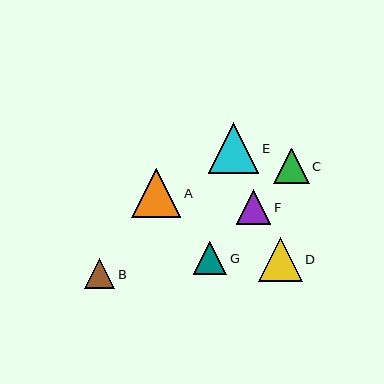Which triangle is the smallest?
Triangle B is the smallest with a size of approximately 30 pixels.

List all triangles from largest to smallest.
From largest to smallest: E, A, D, C, F, G, B.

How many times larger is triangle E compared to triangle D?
Triangle E is approximately 1.2 times the size of triangle D.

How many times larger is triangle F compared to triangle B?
Triangle F is approximately 1.2 times the size of triangle B.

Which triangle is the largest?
Triangle E is the largest with a size of approximately 51 pixels.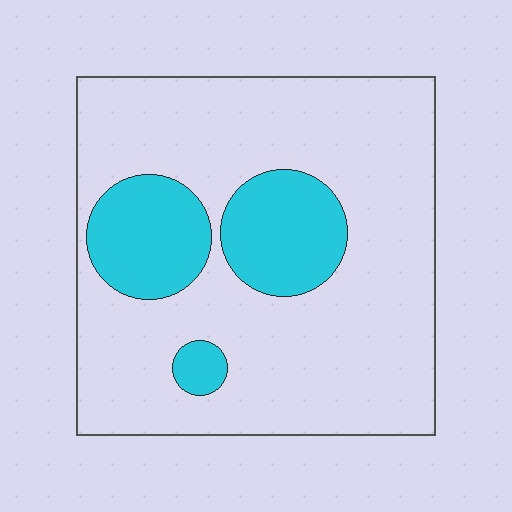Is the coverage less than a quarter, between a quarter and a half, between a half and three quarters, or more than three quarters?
Less than a quarter.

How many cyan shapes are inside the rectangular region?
3.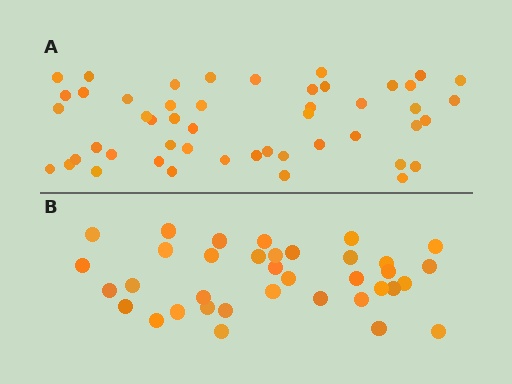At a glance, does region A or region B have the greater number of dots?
Region A (the top region) has more dots.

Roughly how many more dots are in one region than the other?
Region A has approximately 15 more dots than region B.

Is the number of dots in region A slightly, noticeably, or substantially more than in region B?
Region A has noticeably more, but not dramatically so. The ratio is roughly 1.4 to 1.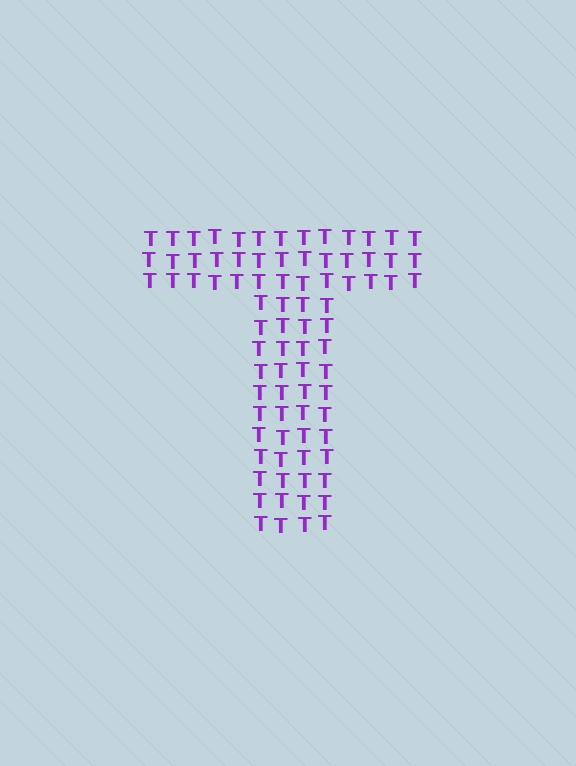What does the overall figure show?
The overall figure shows the letter T.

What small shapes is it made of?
It is made of small letter T's.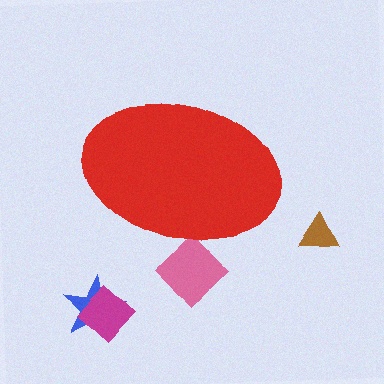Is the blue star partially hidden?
No, the blue star is fully visible.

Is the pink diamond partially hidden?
Yes, the pink diamond is partially hidden behind the red ellipse.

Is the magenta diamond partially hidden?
No, the magenta diamond is fully visible.